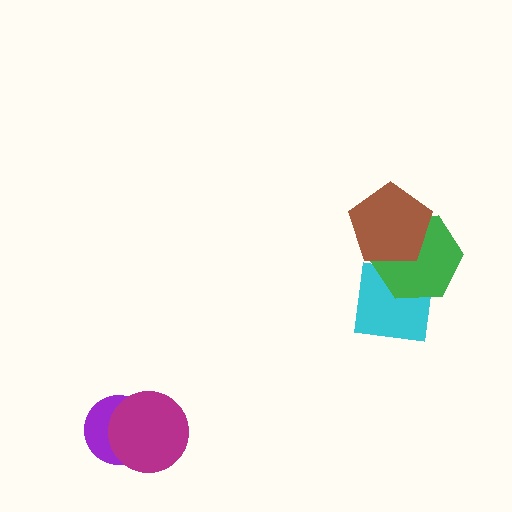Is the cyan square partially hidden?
Yes, it is partially covered by another shape.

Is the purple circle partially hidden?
Yes, it is partially covered by another shape.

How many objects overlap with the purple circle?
1 object overlaps with the purple circle.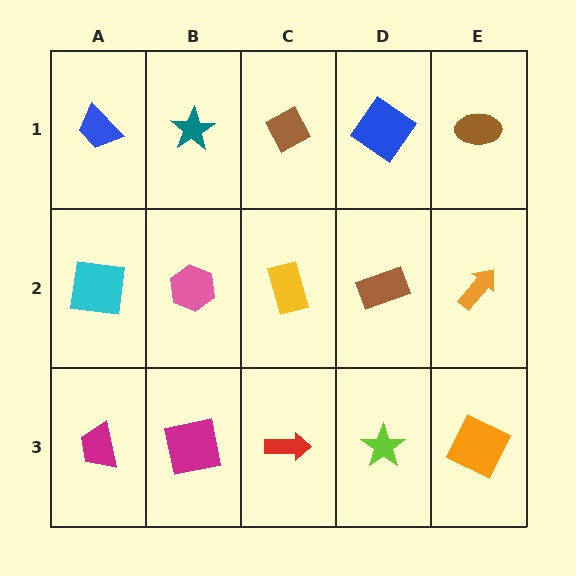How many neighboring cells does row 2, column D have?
4.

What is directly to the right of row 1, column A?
A teal star.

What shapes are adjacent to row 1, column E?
An orange arrow (row 2, column E), a blue diamond (row 1, column D).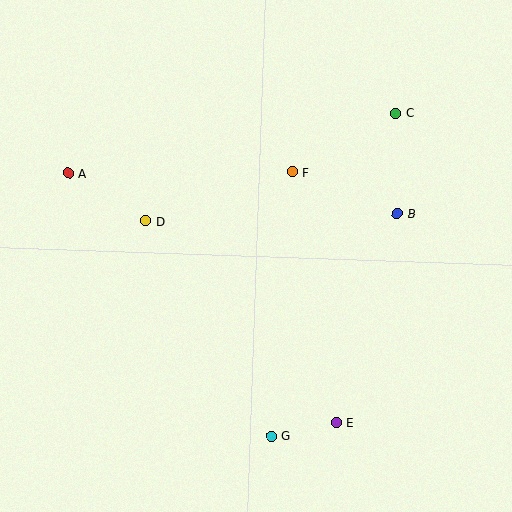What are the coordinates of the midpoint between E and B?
The midpoint between E and B is at (367, 318).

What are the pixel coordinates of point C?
Point C is at (396, 113).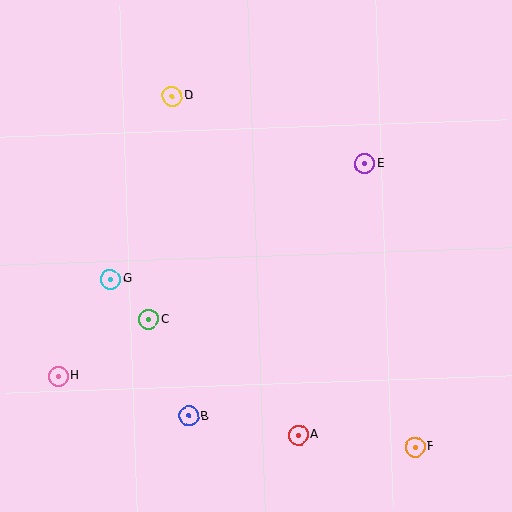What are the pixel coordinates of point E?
Point E is at (365, 163).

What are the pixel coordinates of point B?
Point B is at (189, 416).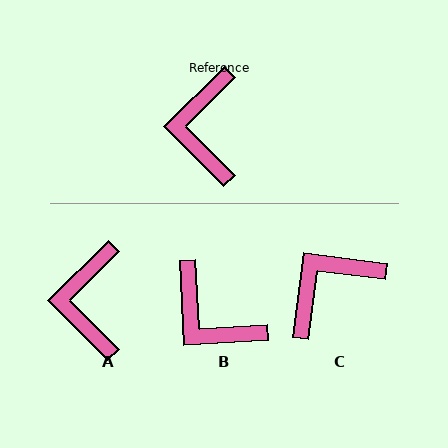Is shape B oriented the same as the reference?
No, it is off by about 48 degrees.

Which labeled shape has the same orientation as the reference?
A.